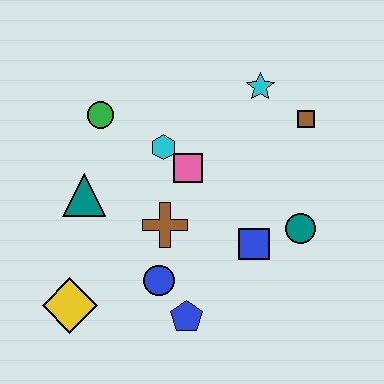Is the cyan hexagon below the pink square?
No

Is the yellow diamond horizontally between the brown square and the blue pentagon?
No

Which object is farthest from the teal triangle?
The brown square is farthest from the teal triangle.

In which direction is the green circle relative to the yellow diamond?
The green circle is above the yellow diamond.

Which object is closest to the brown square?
The cyan star is closest to the brown square.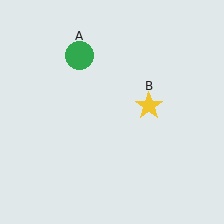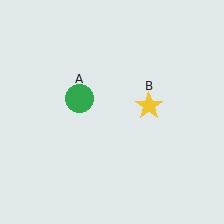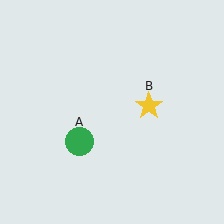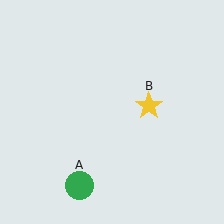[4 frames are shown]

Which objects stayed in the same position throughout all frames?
Yellow star (object B) remained stationary.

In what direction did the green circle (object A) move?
The green circle (object A) moved down.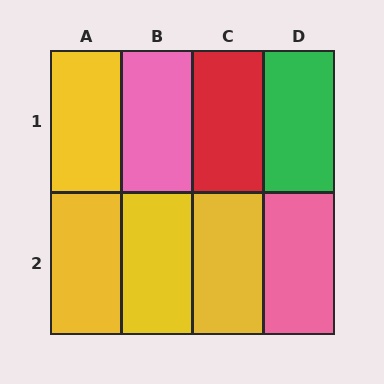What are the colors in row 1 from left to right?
Yellow, pink, red, green.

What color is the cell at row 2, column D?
Pink.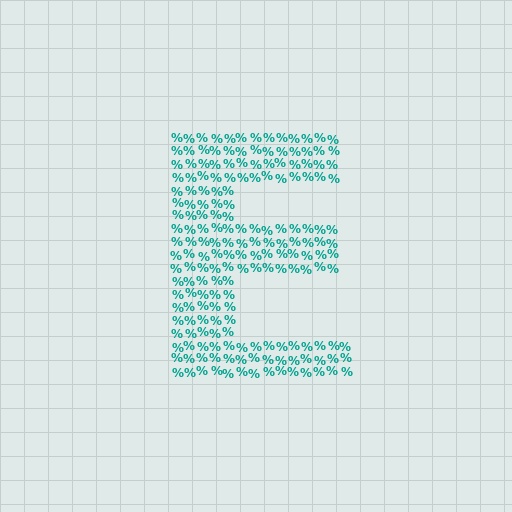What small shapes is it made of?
It is made of small percent signs.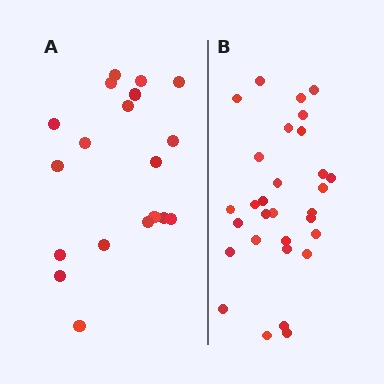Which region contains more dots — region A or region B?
Region B (the right region) has more dots.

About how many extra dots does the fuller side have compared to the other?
Region B has roughly 12 or so more dots than region A.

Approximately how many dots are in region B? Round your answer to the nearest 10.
About 30 dots.